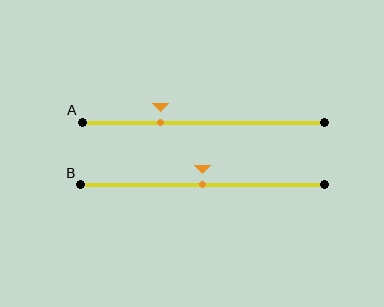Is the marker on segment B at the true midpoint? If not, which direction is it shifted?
Yes, the marker on segment B is at the true midpoint.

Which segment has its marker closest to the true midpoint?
Segment B has its marker closest to the true midpoint.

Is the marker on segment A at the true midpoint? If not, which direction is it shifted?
No, the marker on segment A is shifted to the left by about 18% of the segment length.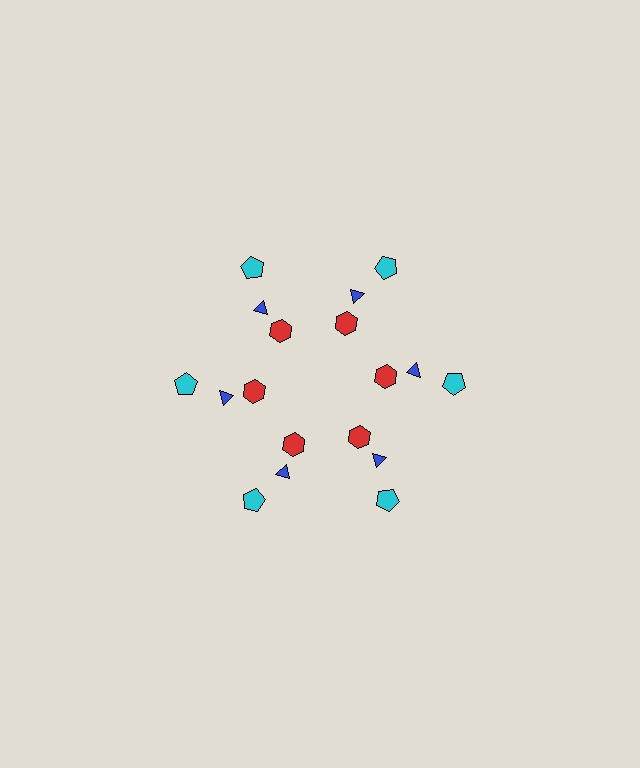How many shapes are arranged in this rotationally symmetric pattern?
There are 18 shapes, arranged in 6 groups of 3.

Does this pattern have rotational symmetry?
Yes, this pattern has 6-fold rotational symmetry. It looks the same after rotating 60 degrees around the center.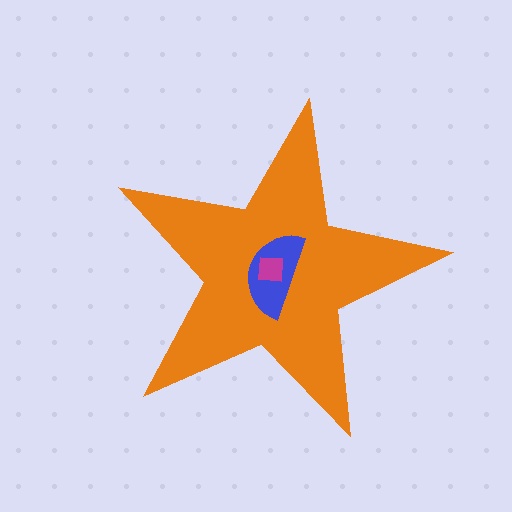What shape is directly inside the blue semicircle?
The magenta square.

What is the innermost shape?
The magenta square.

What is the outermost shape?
The orange star.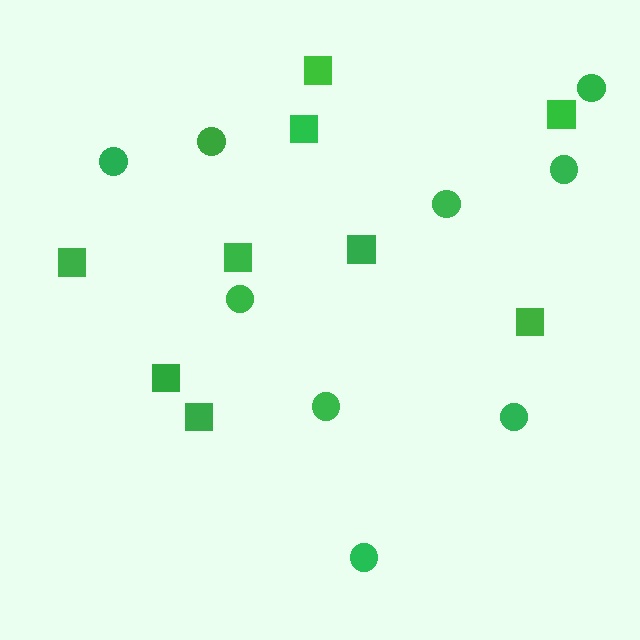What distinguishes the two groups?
There are 2 groups: one group of circles (9) and one group of squares (9).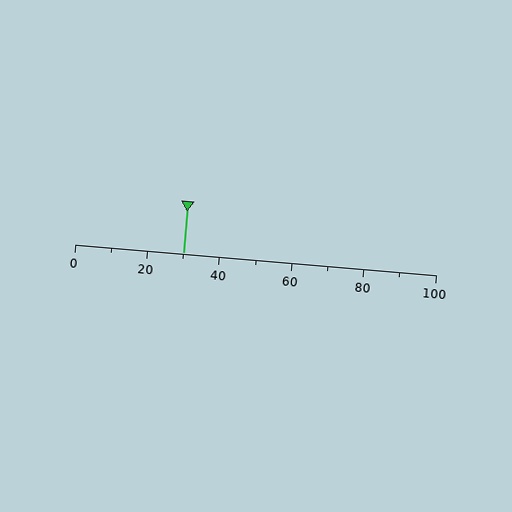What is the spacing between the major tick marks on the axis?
The major ticks are spaced 20 apart.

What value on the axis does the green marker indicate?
The marker indicates approximately 30.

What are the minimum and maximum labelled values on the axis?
The axis runs from 0 to 100.